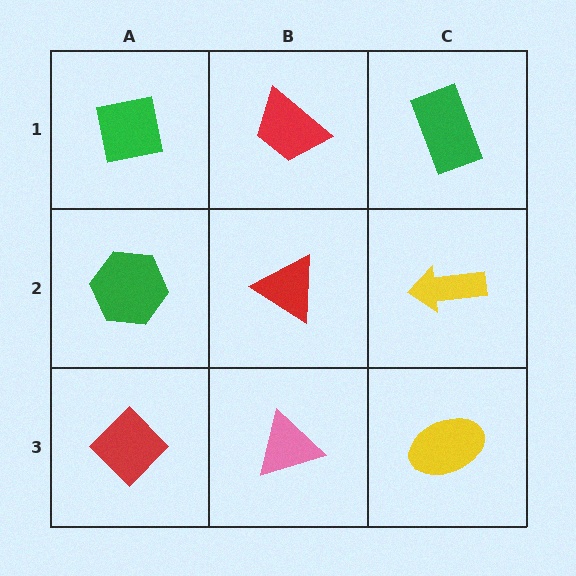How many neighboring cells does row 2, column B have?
4.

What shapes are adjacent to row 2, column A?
A green square (row 1, column A), a red diamond (row 3, column A), a red triangle (row 2, column B).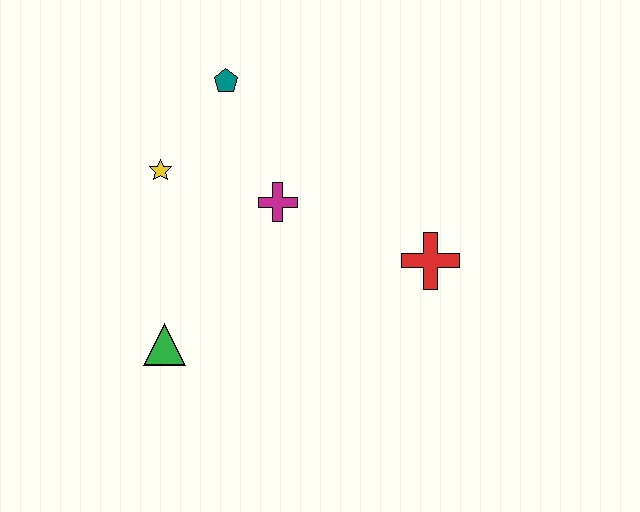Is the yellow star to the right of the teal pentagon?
No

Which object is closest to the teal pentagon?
The yellow star is closest to the teal pentagon.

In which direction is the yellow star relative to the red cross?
The yellow star is to the left of the red cross.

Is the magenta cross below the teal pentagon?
Yes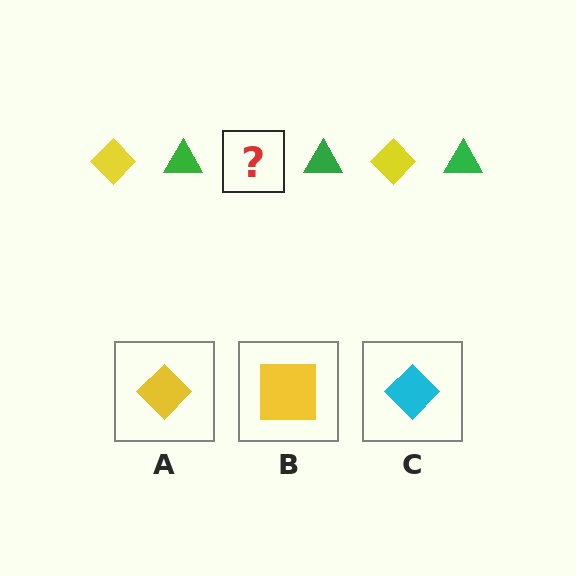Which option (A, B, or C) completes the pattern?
A.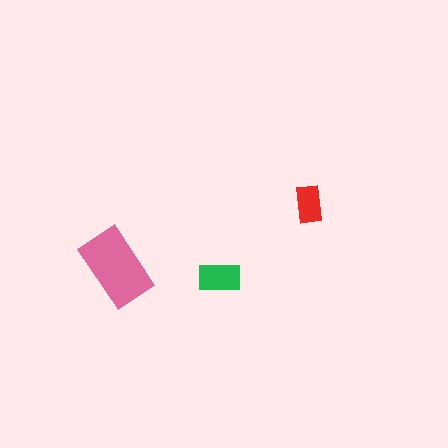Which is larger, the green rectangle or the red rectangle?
The green one.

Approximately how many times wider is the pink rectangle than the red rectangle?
About 2 times wider.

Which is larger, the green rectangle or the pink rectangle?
The pink one.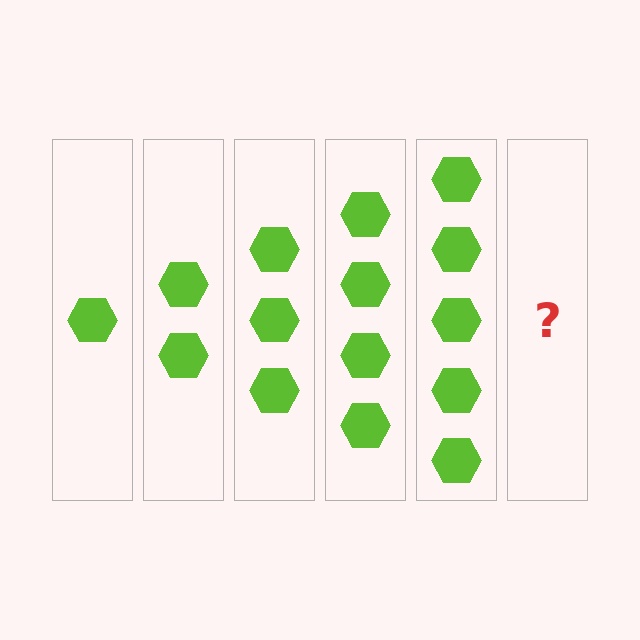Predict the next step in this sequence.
The next step is 6 hexagons.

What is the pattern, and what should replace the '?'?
The pattern is that each step adds one more hexagon. The '?' should be 6 hexagons.